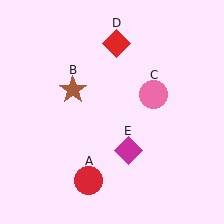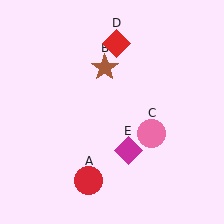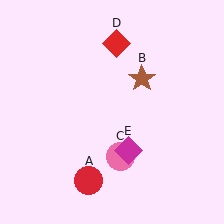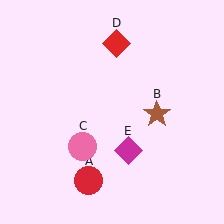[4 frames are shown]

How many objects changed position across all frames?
2 objects changed position: brown star (object B), pink circle (object C).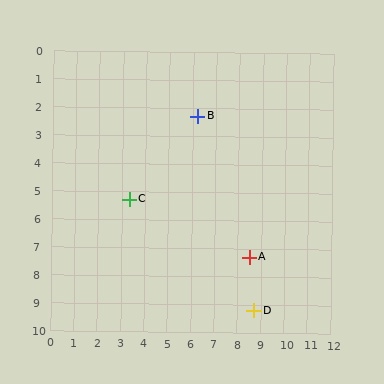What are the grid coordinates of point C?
Point C is at approximately (3.3, 5.3).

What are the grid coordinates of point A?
Point A is at approximately (8.5, 7.3).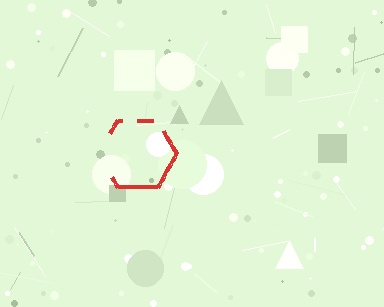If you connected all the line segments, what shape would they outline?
They would outline a hexagon.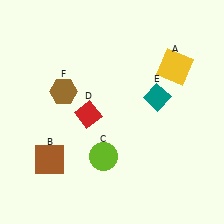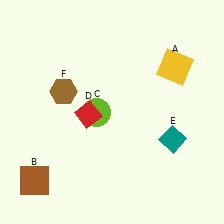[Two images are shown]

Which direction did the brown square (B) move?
The brown square (B) moved down.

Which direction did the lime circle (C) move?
The lime circle (C) moved up.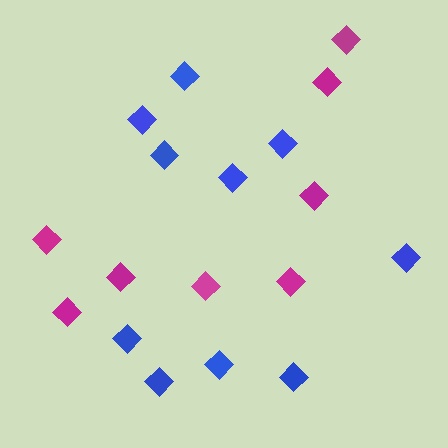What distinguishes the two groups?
There are 2 groups: one group of blue diamonds (10) and one group of magenta diamonds (8).